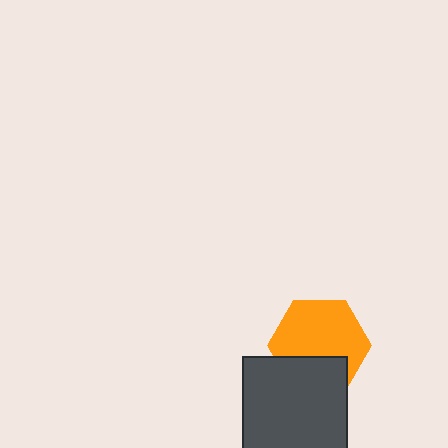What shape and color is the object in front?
The object in front is a dark gray rectangle.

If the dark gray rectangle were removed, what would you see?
You would see the complete orange hexagon.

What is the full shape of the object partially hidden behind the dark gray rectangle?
The partially hidden object is an orange hexagon.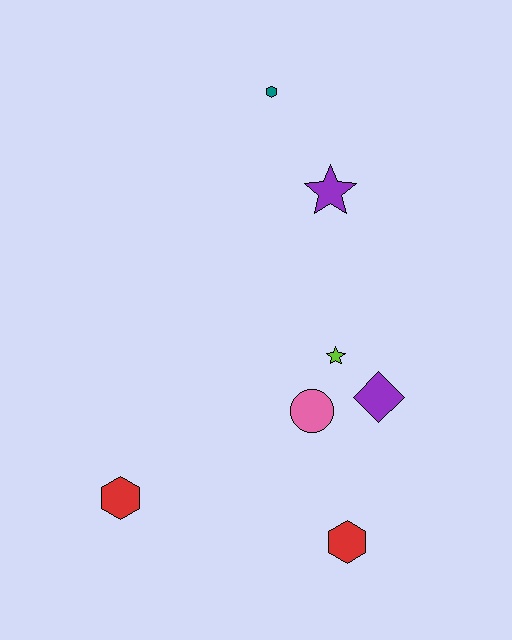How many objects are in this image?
There are 7 objects.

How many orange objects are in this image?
There are no orange objects.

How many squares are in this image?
There are no squares.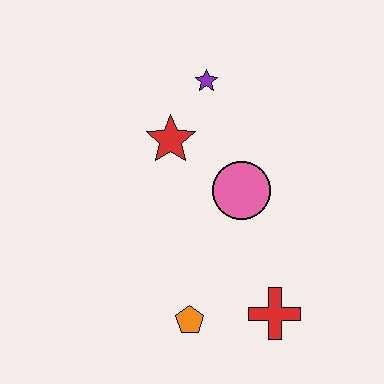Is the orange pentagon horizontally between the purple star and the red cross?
No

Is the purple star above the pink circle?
Yes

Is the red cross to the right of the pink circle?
Yes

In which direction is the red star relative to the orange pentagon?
The red star is above the orange pentagon.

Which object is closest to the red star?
The purple star is closest to the red star.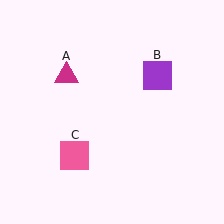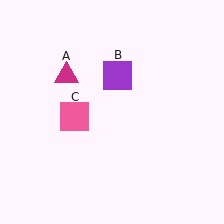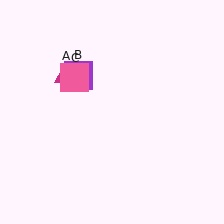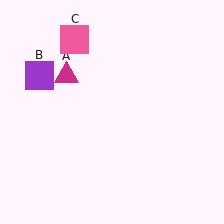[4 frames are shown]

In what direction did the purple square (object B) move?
The purple square (object B) moved left.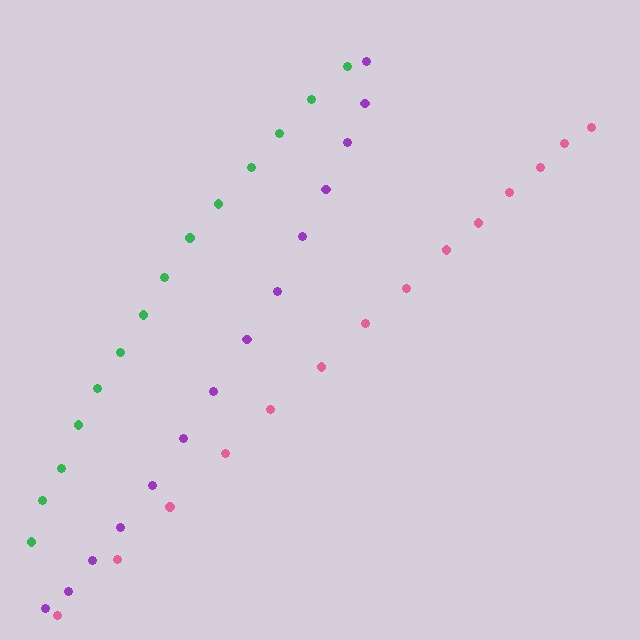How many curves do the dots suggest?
There are 3 distinct paths.